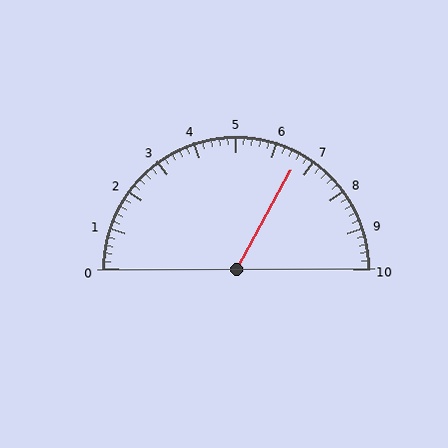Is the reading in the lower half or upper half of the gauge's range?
The reading is in the upper half of the range (0 to 10).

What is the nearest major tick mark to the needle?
The nearest major tick mark is 7.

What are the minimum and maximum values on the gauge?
The gauge ranges from 0 to 10.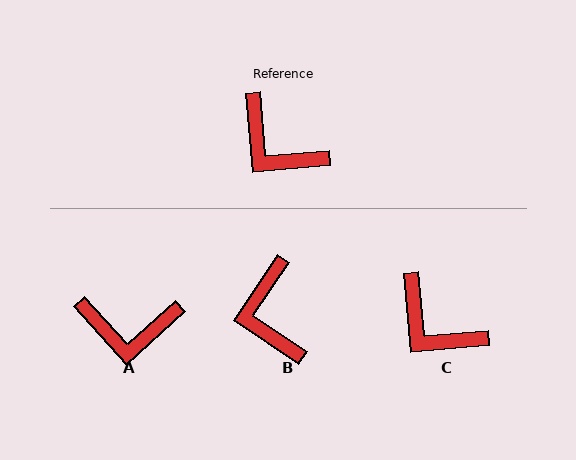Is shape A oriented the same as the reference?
No, it is off by about 37 degrees.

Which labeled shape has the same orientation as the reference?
C.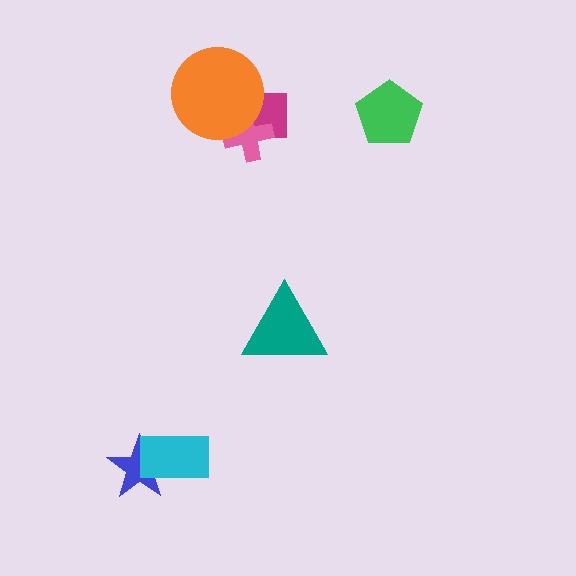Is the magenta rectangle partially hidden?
Yes, it is partially covered by another shape.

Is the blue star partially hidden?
Yes, it is partially covered by another shape.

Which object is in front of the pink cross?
The orange circle is in front of the pink cross.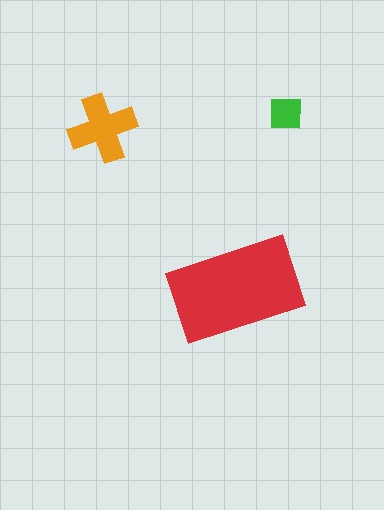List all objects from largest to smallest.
The red rectangle, the orange cross, the green square.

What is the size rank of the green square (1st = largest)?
3rd.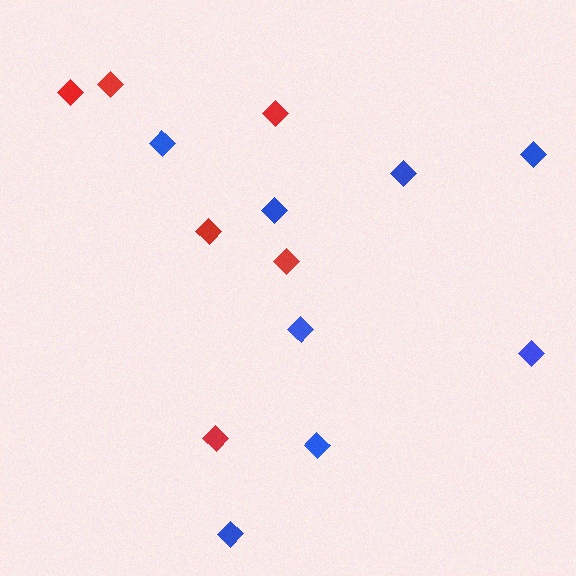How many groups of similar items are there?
There are 2 groups: one group of blue diamonds (8) and one group of red diamonds (6).